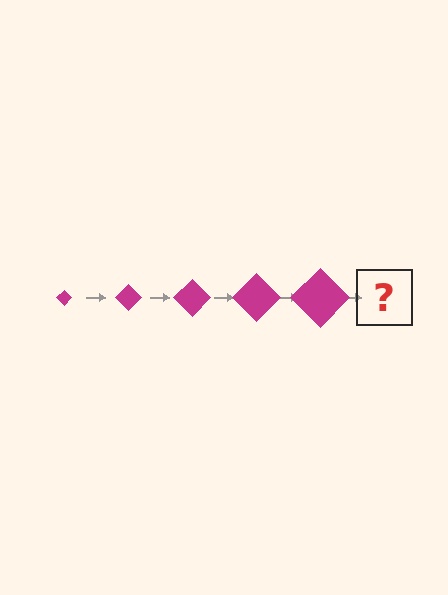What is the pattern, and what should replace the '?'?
The pattern is that the diamond gets progressively larger each step. The '?' should be a magenta diamond, larger than the previous one.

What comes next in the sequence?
The next element should be a magenta diamond, larger than the previous one.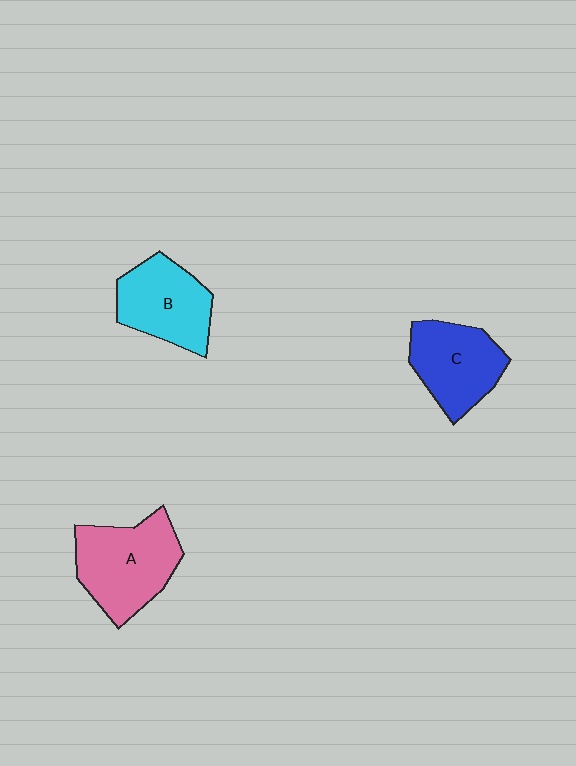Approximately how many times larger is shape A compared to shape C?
Approximately 1.2 times.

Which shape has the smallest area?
Shape C (blue).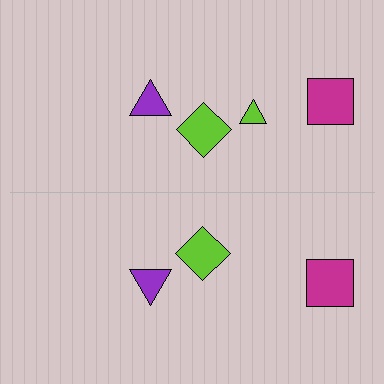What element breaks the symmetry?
A lime triangle is missing from the bottom side.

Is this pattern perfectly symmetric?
No, the pattern is not perfectly symmetric. A lime triangle is missing from the bottom side.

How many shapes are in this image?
There are 7 shapes in this image.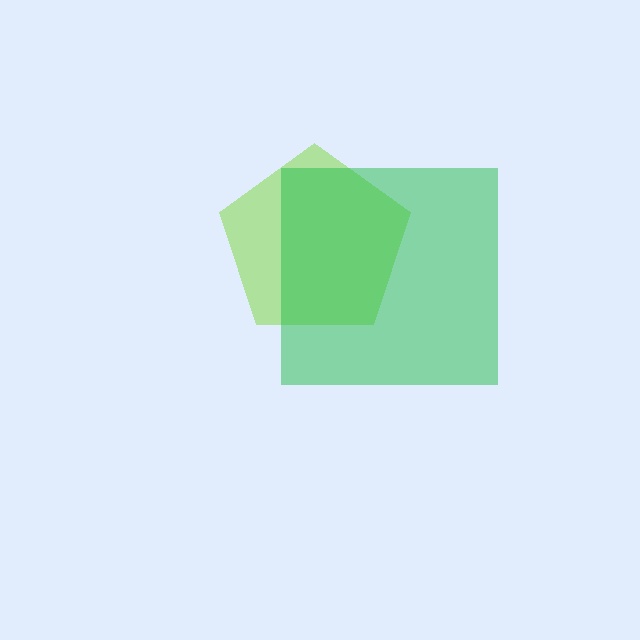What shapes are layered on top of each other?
The layered shapes are: a lime pentagon, a green square.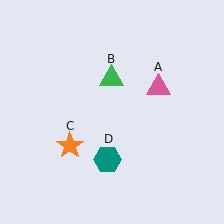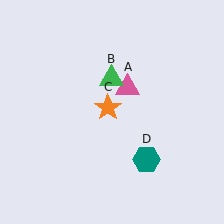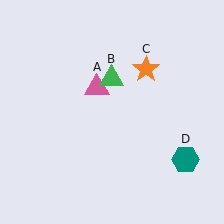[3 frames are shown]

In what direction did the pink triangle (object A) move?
The pink triangle (object A) moved left.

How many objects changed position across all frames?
3 objects changed position: pink triangle (object A), orange star (object C), teal hexagon (object D).